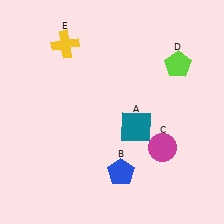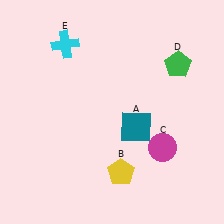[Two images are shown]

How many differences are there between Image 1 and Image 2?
There are 3 differences between the two images.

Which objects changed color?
B changed from blue to yellow. D changed from lime to green. E changed from yellow to cyan.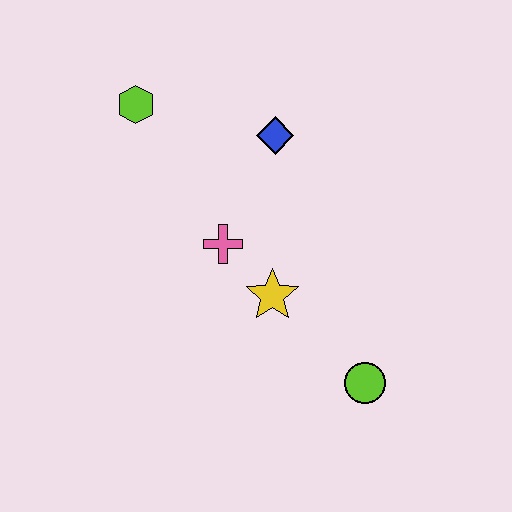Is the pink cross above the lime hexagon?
No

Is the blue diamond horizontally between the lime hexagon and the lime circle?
Yes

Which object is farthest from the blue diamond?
The lime circle is farthest from the blue diamond.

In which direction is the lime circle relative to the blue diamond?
The lime circle is below the blue diamond.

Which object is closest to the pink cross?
The yellow star is closest to the pink cross.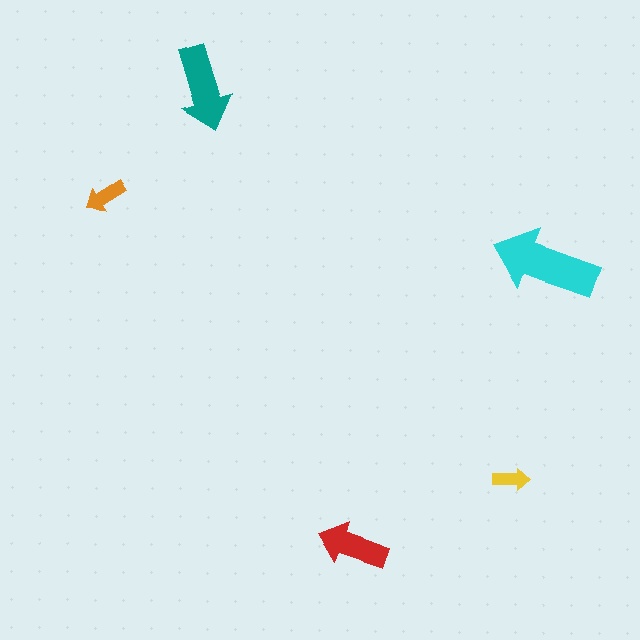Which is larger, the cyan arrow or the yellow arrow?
The cyan one.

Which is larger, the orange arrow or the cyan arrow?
The cyan one.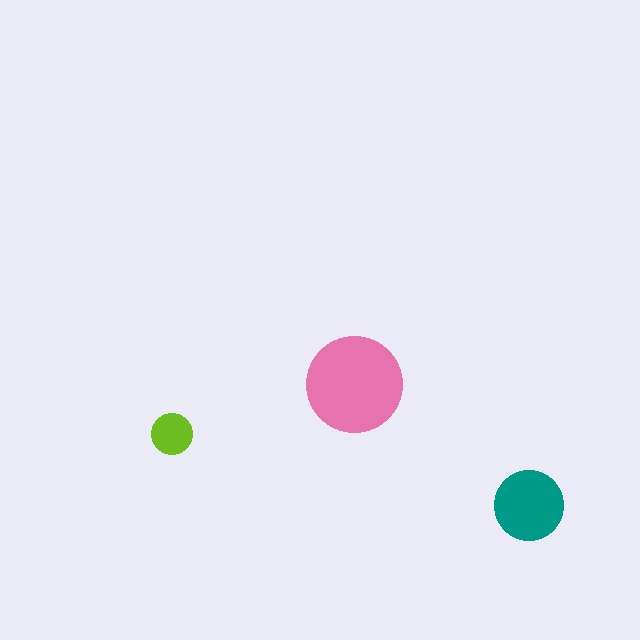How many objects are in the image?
There are 3 objects in the image.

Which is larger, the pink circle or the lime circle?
The pink one.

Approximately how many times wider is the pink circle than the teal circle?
About 1.5 times wider.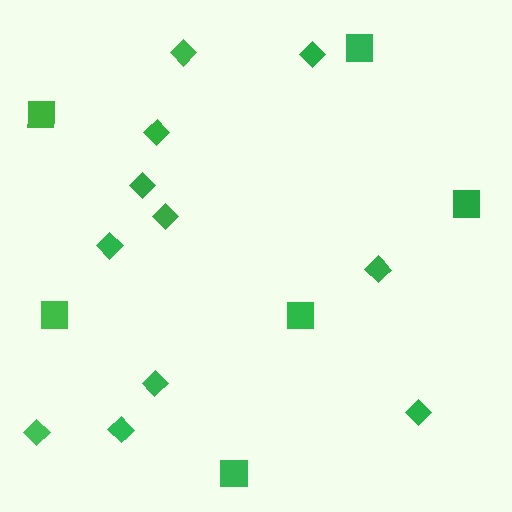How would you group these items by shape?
There are 2 groups: one group of diamonds (11) and one group of squares (6).